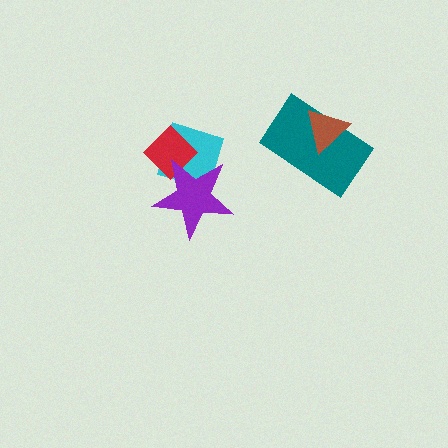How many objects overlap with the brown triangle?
1 object overlaps with the brown triangle.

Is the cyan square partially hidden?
Yes, it is partially covered by another shape.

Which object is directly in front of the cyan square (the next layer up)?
The red diamond is directly in front of the cyan square.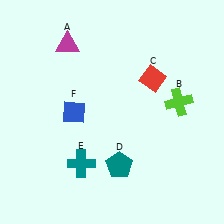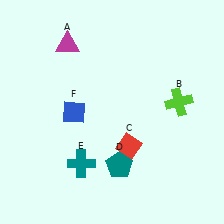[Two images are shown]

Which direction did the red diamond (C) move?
The red diamond (C) moved down.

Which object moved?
The red diamond (C) moved down.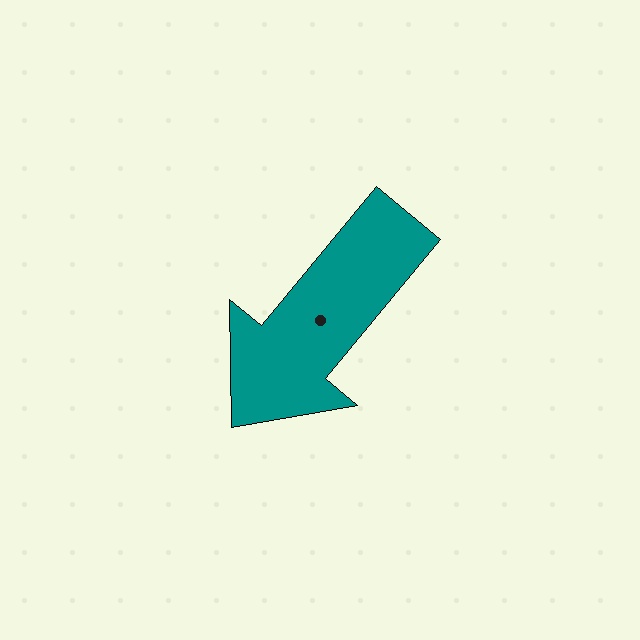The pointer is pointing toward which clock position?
Roughly 7 o'clock.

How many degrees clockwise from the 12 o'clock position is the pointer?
Approximately 220 degrees.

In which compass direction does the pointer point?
Southwest.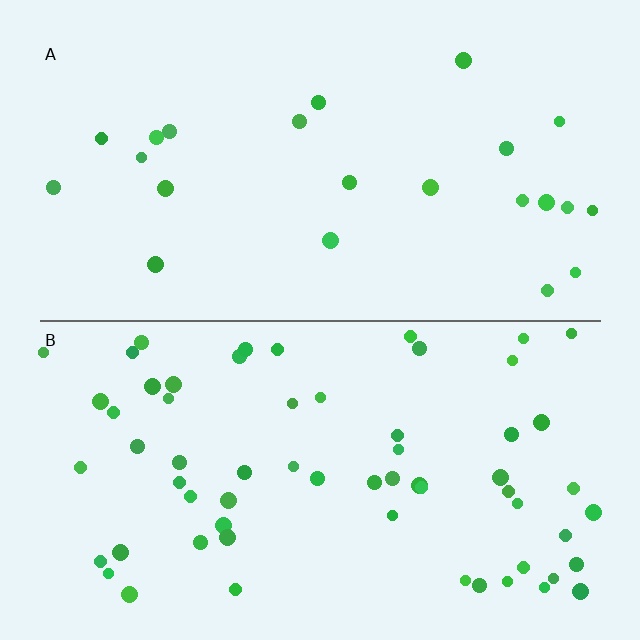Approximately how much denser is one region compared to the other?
Approximately 2.8× — region B over region A.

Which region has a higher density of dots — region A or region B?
B (the bottom).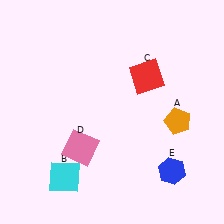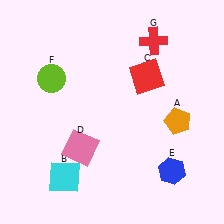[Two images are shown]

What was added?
A lime circle (F), a red cross (G) were added in Image 2.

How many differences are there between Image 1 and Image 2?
There are 2 differences between the two images.